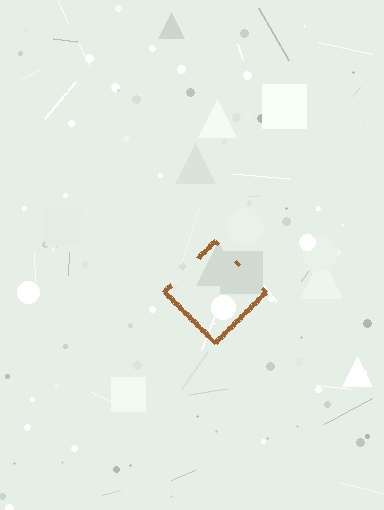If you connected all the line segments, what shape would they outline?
They would outline a diamond.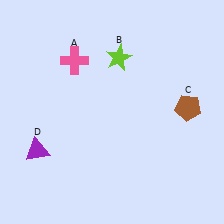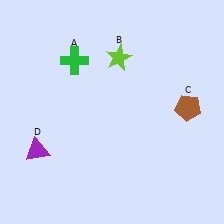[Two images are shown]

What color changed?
The cross (A) changed from pink in Image 1 to green in Image 2.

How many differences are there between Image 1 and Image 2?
There is 1 difference between the two images.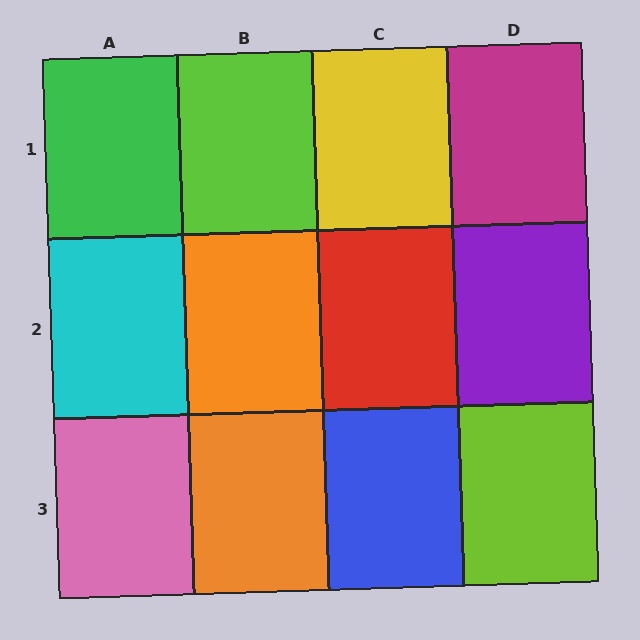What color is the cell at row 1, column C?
Yellow.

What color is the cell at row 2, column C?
Red.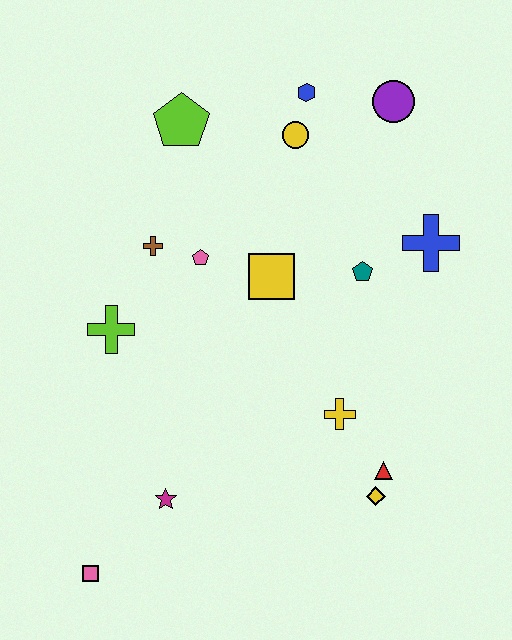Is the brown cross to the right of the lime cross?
Yes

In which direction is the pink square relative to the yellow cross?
The pink square is to the left of the yellow cross.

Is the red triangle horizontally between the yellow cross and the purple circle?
Yes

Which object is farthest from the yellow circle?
The pink square is farthest from the yellow circle.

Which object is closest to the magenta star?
The pink square is closest to the magenta star.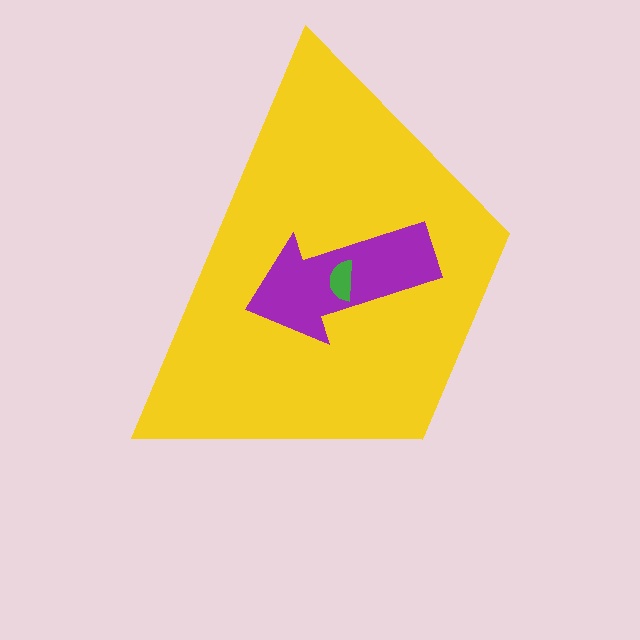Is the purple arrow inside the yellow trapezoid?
Yes.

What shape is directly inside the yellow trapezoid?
The purple arrow.